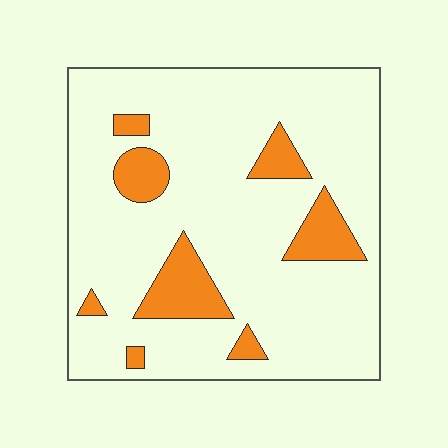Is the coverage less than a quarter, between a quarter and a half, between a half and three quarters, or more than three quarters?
Less than a quarter.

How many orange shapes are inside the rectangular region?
8.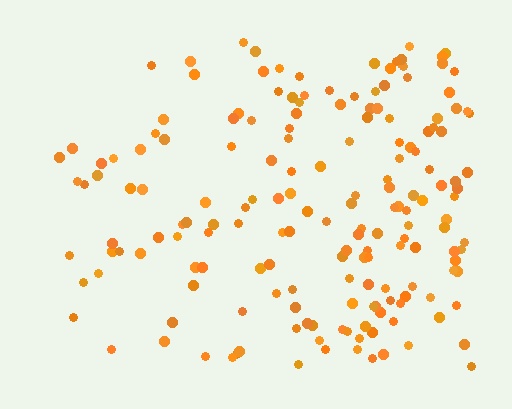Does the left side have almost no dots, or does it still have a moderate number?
Still a moderate number, just noticeably fewer than the right.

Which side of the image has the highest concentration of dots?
The right.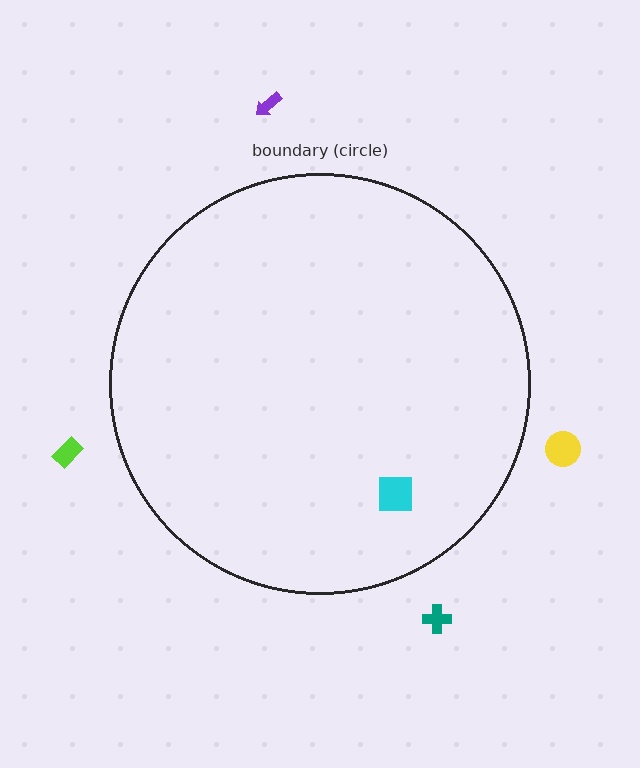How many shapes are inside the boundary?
1 inside, 4 outside.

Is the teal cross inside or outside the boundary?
Outside.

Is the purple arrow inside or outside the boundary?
Outside.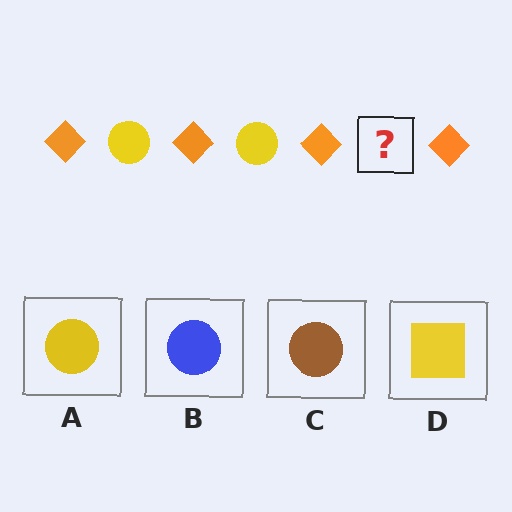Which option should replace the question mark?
Option A.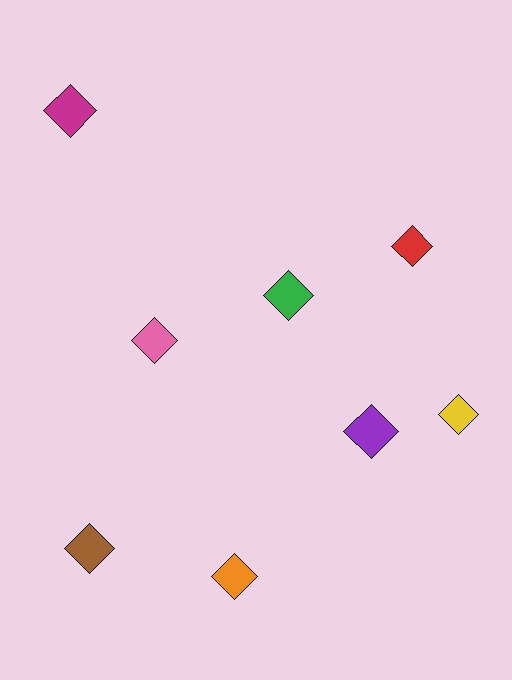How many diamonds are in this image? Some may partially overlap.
There are 8 diamonds.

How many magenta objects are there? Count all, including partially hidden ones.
There is 1 magenta object.